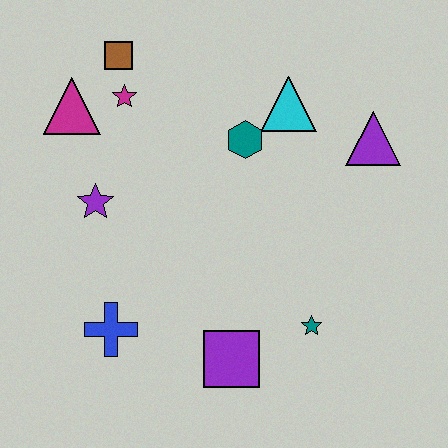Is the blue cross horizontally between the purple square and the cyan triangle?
No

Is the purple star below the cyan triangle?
Yes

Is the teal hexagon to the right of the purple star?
Yes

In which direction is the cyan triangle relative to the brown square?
The cyan triangle is to the right of the brown square.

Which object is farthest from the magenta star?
The teal star is farthest from the magenta star.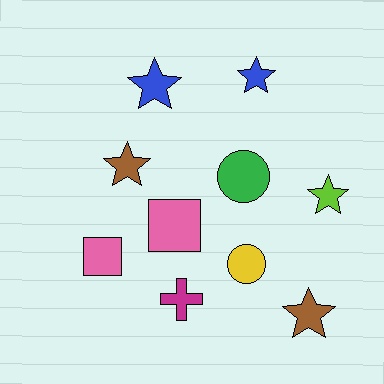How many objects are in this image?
There are 10 objects.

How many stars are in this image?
There are 5 stars.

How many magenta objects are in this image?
There is 1 magenta object.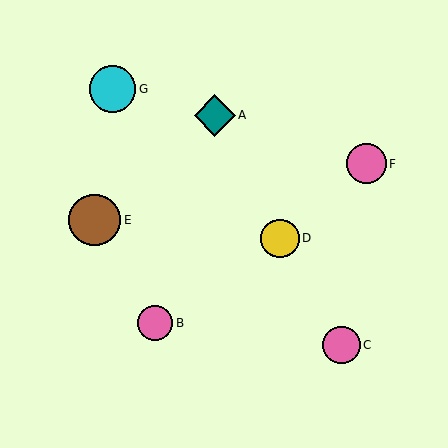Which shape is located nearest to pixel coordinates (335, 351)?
The pink circle (labeled C) at (341, 345) is nearest to that location.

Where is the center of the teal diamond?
The center of the teal diamond is at (215, 115).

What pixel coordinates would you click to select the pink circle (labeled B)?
Click at (155, 323) to select the pink circle B.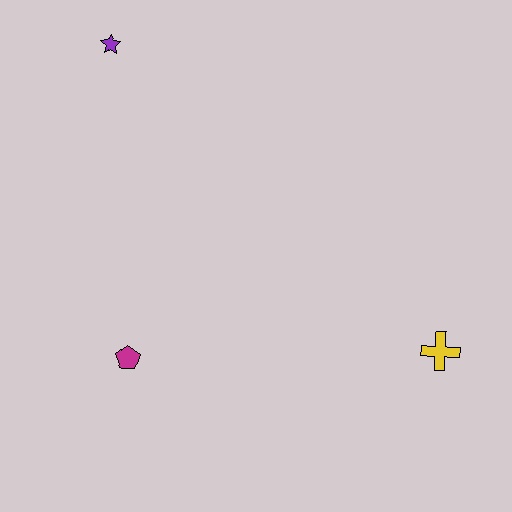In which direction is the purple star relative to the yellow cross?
The purple star is to the left of the yellow cross.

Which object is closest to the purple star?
The magenta pentagon is closest to the purple star.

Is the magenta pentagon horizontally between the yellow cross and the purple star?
Yes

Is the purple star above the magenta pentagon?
Yes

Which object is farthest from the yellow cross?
The purple star is farthest from the yellow cross.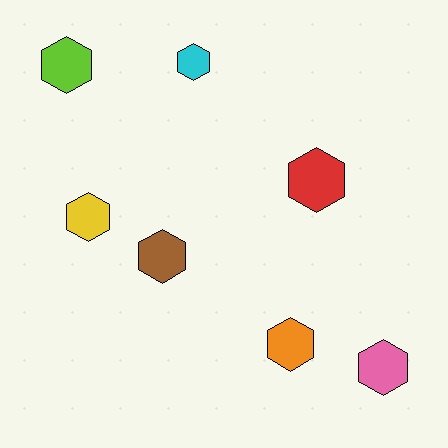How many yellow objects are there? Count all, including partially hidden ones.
There is 1 yellow object.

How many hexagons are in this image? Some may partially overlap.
There are 7 hexagons.